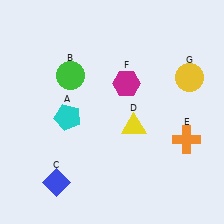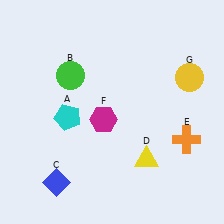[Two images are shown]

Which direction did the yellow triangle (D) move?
The yellow triangle (D) moved down.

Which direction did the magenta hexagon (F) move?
The magenta hexagon (F) moved down.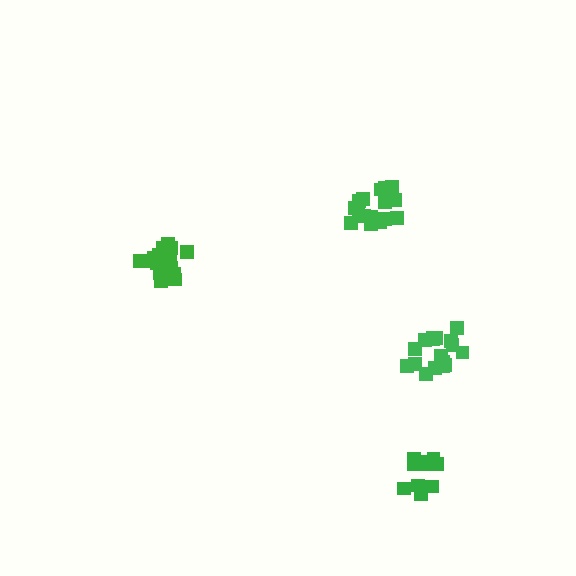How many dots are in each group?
Group 1: 17 dots, Group 2: 17 dots, Group 3: 18 dots, Group 4: 12 dots (64 total).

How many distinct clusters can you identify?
There are 4 distinct clusters.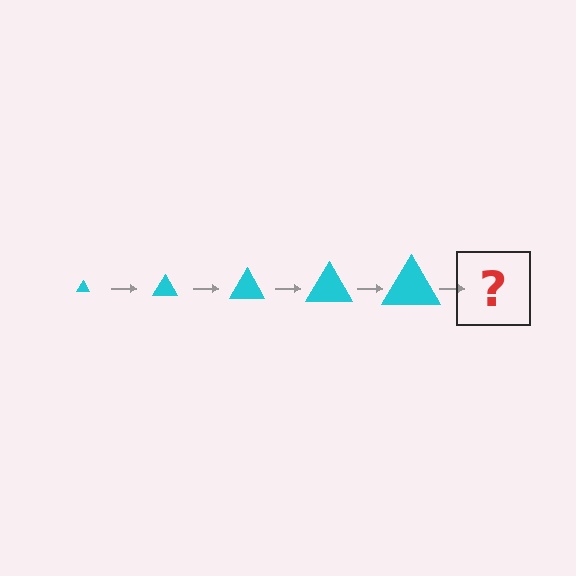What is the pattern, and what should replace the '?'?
The pattern is that the triangle gets progressively larger each step. The '?' should be a cyan triangle, larger than the previous one.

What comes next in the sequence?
The next element should be a cyan triangle, larger than the previous one.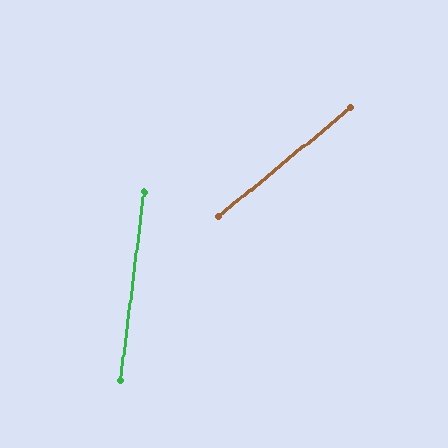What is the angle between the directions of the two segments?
Approximately 44 degrees.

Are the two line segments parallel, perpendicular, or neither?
Neither parallel nor perpendicular — they differ by about 44°.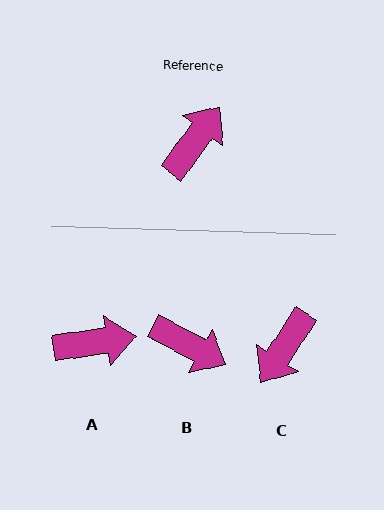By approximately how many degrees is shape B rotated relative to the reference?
Approximately 81 degrees clockwise.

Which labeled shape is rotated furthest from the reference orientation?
C, about 177 degrees away.